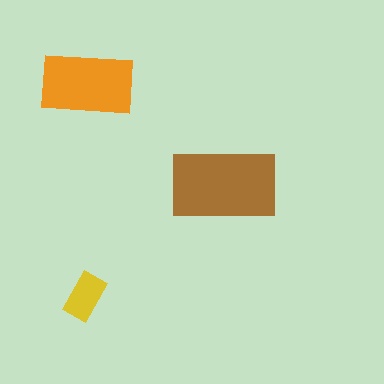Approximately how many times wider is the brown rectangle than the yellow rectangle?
About 2.5 times wider.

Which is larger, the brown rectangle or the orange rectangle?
The brown one.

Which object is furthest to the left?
The yellow rectangle is leftmost.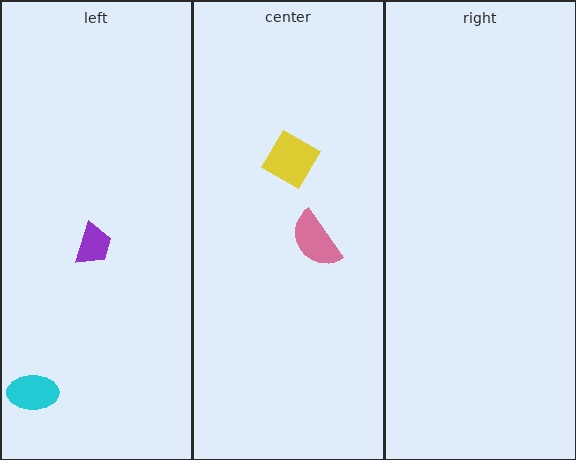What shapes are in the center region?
The pink semicircle, the yellow diamond.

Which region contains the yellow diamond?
The center region.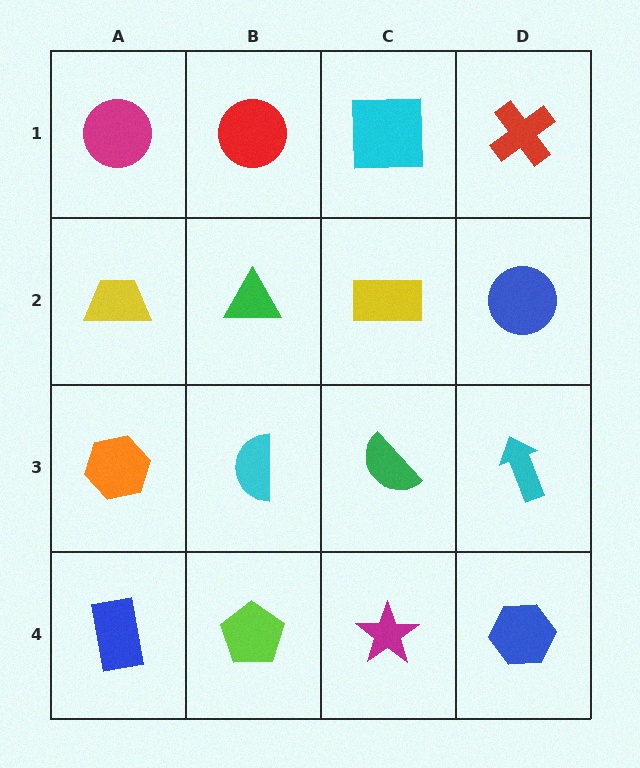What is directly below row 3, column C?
A magenta star.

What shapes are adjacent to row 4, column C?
A green semicircle (row 3, column C), a lime pentagon (row 4, column B), a blue hexagon (row 4, column D).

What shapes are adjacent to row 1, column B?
A green triangle (row 2, column B), a magenta circle (row 1, column A), a cyan square (row 1, column C).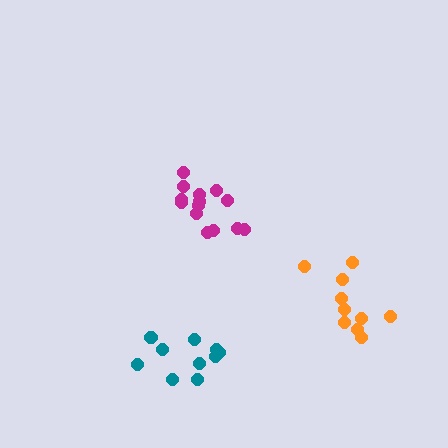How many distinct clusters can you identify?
There are 3 distinct clusters.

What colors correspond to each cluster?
The clusters are colored: magenta, orange, teal.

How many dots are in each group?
Group 1: 14 dots, Group 2: 10 dots, Group 3: 10 dots (34 total).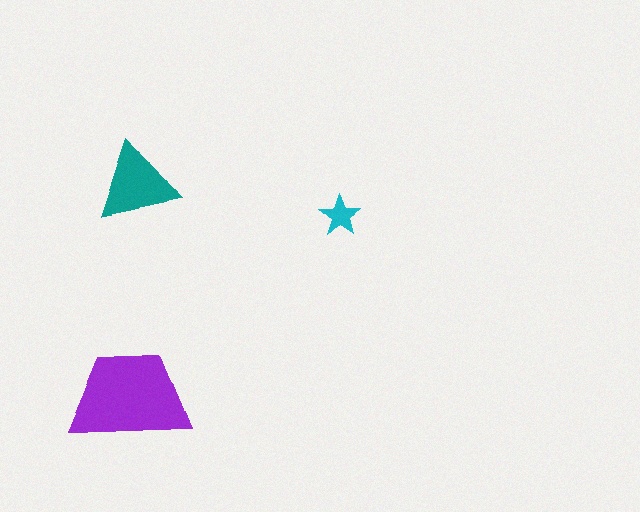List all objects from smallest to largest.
The cyan star, the teal triangle, the purple trapezoid.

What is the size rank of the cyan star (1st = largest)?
3rd.